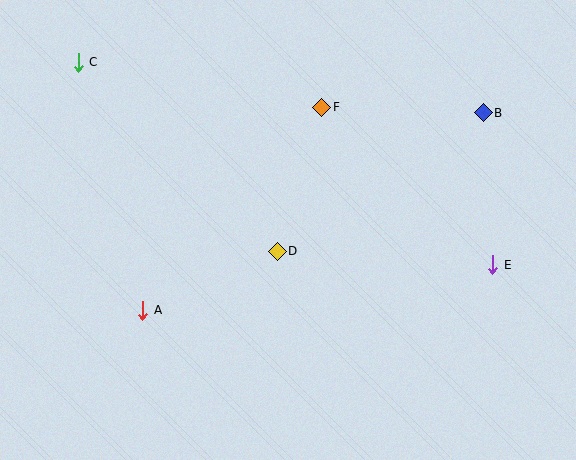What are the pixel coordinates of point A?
Point A is at (143, 310).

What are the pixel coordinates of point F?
Point F is at (322, 107).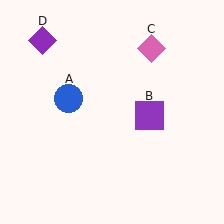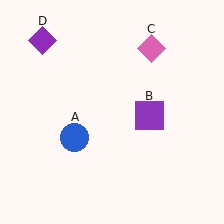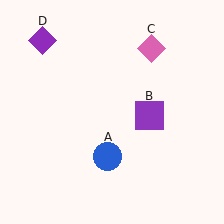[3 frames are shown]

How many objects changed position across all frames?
1 object changed position: blue circle (object A).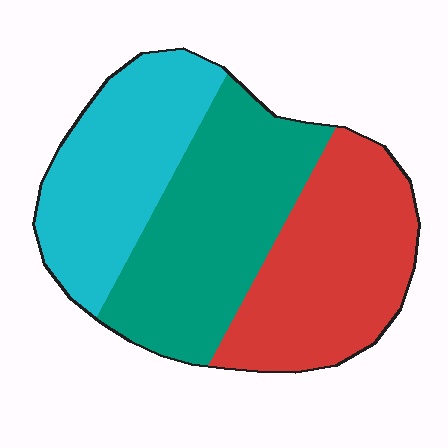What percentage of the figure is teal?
Teal covers around 35% of the figure.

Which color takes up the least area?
Cyan, at roughly 30%.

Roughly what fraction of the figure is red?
Red takes up between a quarter and a half of the figure.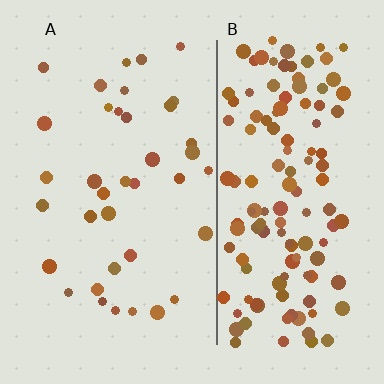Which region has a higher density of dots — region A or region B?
B (the right).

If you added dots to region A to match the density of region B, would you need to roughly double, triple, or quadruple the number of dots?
Approximately quadruple.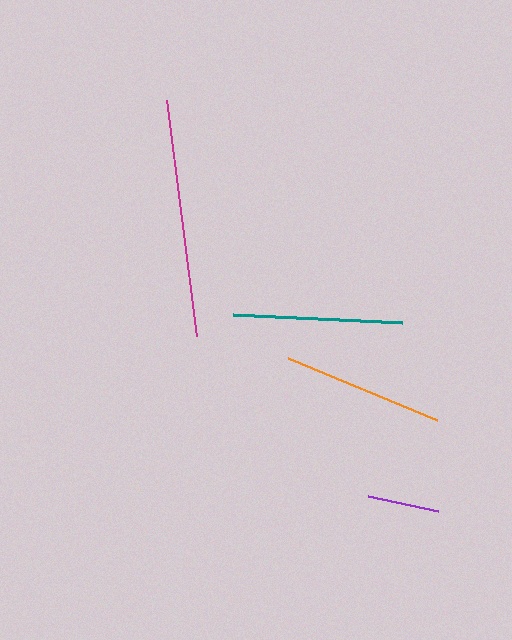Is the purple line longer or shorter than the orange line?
The orange line is longer than the purple line.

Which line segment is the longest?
The magenta line is the longest at approximately 238 pixels.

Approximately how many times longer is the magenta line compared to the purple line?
The magenta line is approximately 3.3 times the length of the purple line.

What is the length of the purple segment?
The purple segment is approximately 72 pixels long.